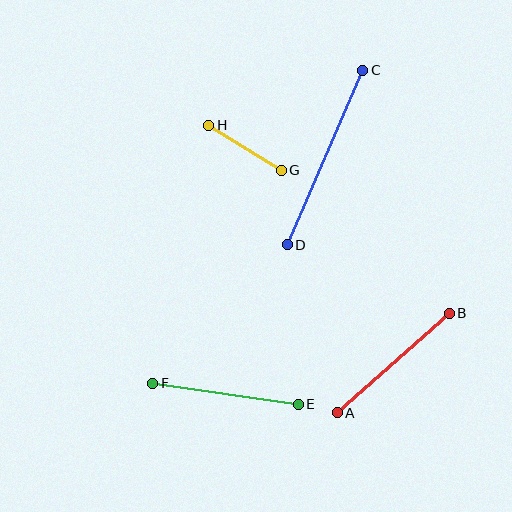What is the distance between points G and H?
The distance is approximately 85 pixels.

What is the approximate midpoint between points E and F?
The midpoint is at approximately (225, 394) pixels.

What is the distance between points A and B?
The distance is approximately 150 pixels.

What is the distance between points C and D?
The distance is approximately 190 pixels.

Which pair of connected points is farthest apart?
Points C and D are farthest apart.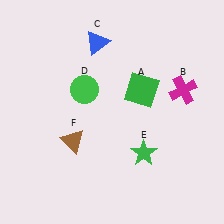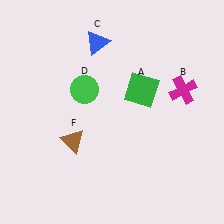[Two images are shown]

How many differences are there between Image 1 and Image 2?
There is 1 difference between the two images.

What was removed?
The green star (E) was removed in Image 2.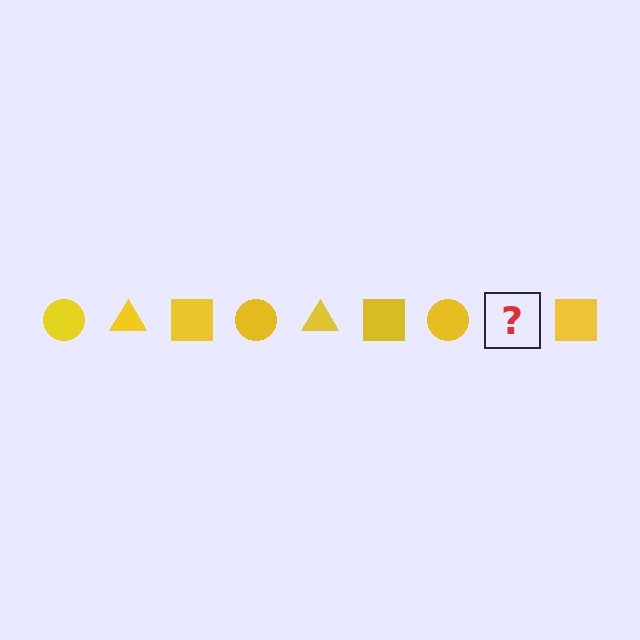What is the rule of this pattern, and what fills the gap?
The rule is that the pattern cycles through circle, triangle, square shapes in yellow. The gap should be filled with a yellow triangle.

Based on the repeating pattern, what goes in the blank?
The blank should be a yellow triangle.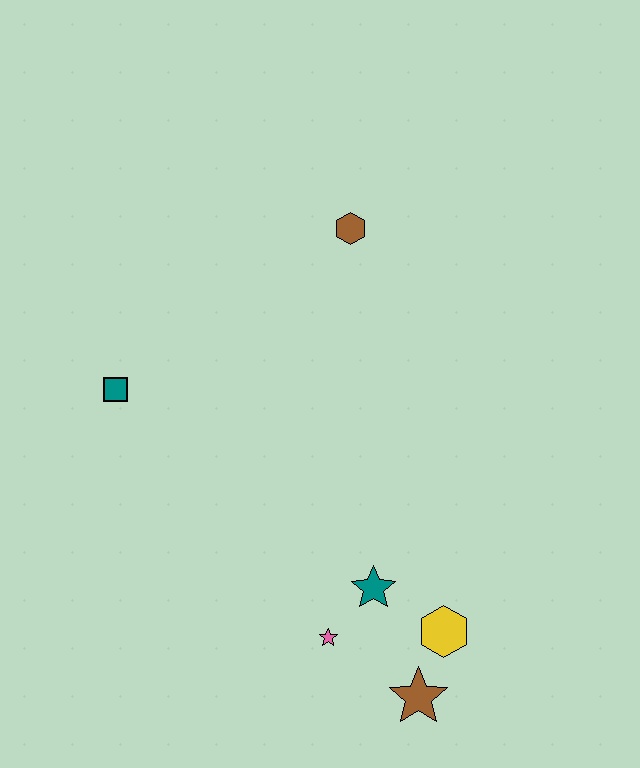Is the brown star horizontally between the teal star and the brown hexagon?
No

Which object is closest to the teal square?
The brown hexagon is closest to the teal square.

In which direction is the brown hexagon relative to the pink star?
The brown hexagon is above the pink star.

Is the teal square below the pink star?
No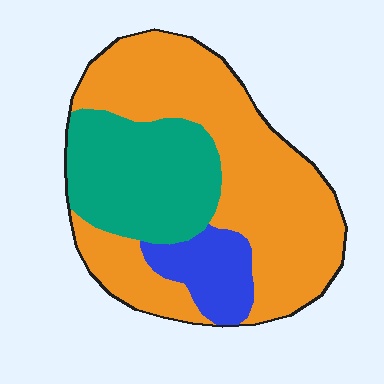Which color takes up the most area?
Orange, at roughly 60%.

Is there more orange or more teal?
Orange.